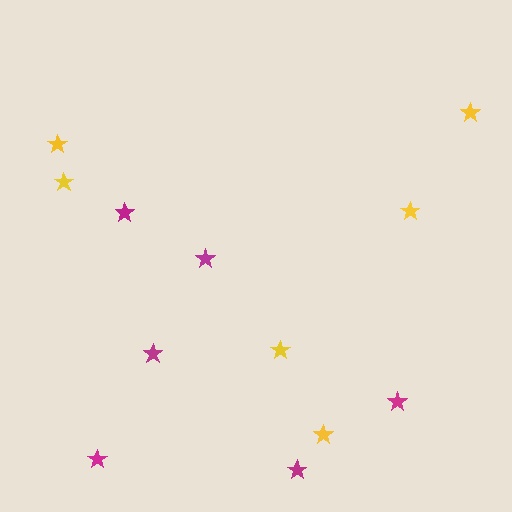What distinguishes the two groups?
There are 2 groups: one group of yellow stars (6) and one group of magenta stars (6).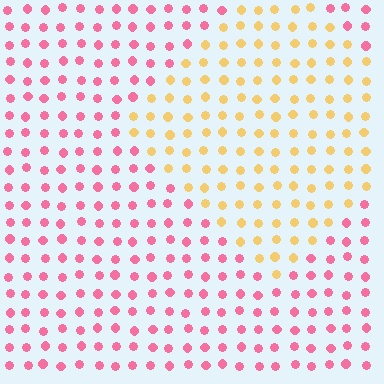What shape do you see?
I see a diamond.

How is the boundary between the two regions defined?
The boundary is defined purely by a slight shift in hue (about 64 degrees). Spacing, size, and orientation are identical on both sides.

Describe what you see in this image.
The image is filled with small pink elements in a uniform arrangement. A diamond-shaped region is visible where the elements are tinted to a slightly different hue, forming a subtle color boundary.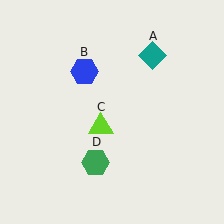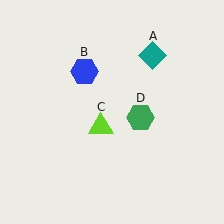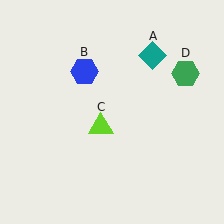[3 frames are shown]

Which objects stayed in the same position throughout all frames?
Teal diamond (object A) and blue hexagon (object B) and lime triangle (object C) remained stationary.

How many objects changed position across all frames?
1 object changed position: green hexagon (object D).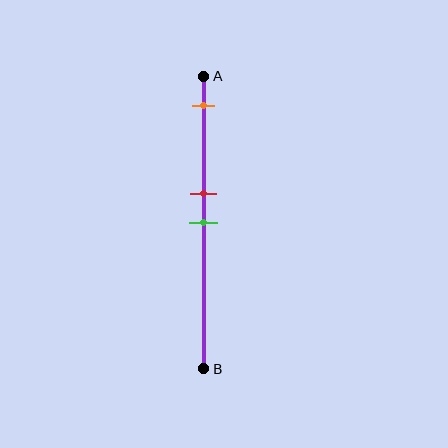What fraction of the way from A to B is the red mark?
The red mark is approximately 40% (0.4) of the way from A to B.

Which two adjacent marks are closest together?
The red and green marks are the closest adjacent pair.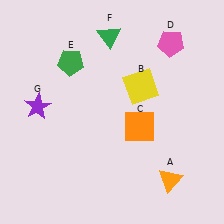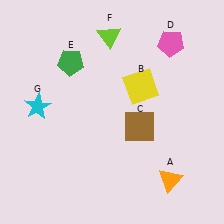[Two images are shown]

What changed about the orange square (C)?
In Image 1, C is orange. In Image 2, it changed to brown.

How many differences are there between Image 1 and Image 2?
There are 3 differences between the two images.